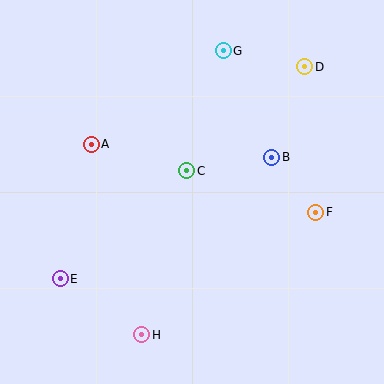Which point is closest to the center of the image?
Point C at (187, 171) is closest to the center.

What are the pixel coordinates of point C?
Point C is at (187, 171).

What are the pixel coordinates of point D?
Point D is at (305, 67).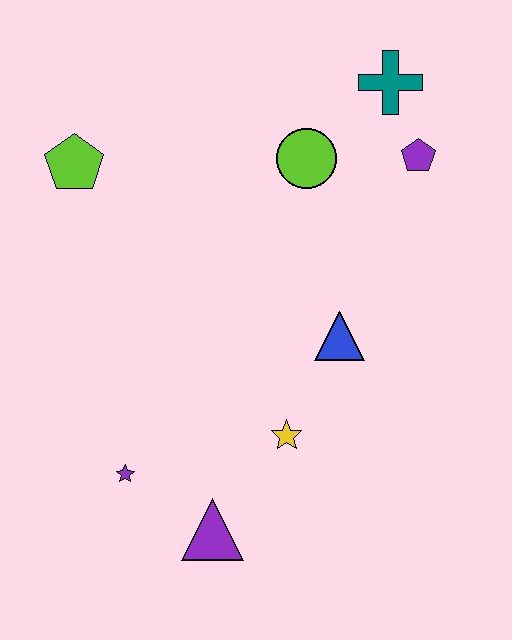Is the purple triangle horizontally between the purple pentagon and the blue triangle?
No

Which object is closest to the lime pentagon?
The lime circle is closest to the lime pentagon.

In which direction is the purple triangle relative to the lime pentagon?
The purple triangle is below the lime pentagon.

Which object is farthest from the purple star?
The teal cross is farthest from the purple star.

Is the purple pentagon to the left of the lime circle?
No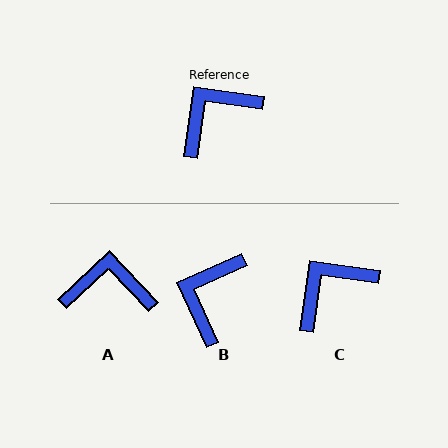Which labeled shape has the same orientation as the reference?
C.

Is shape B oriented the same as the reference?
No, it is off by about 32 degrees.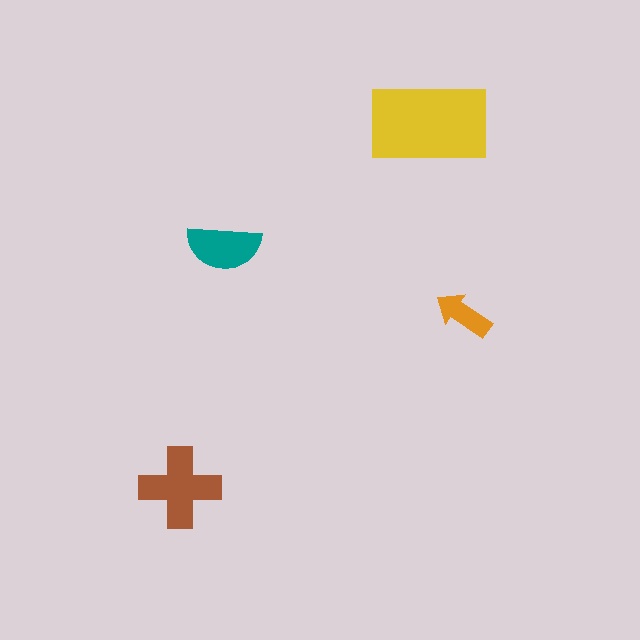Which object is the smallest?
The orange arrow.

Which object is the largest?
The yellow rectangle.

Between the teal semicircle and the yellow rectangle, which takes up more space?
The yellow rectangle.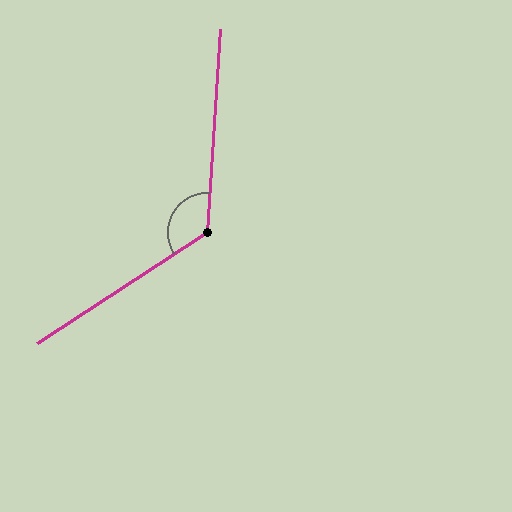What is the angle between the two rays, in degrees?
Approximately 127 degrees.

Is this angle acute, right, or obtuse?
It is obtuse.